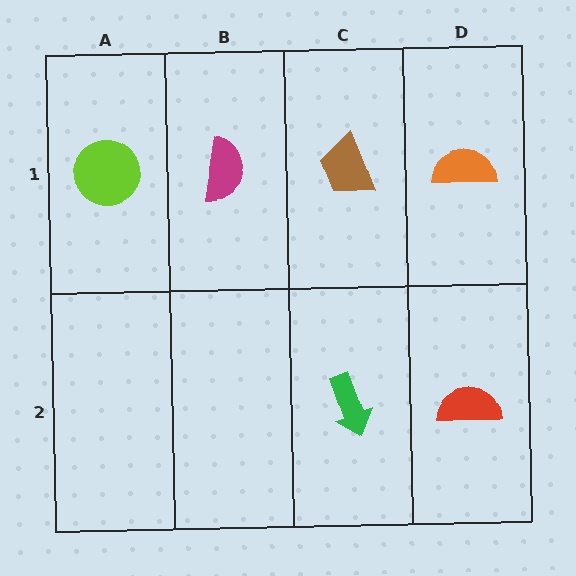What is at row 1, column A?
A lime circle.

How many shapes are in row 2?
2 shapes.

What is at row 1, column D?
An orange semicircle.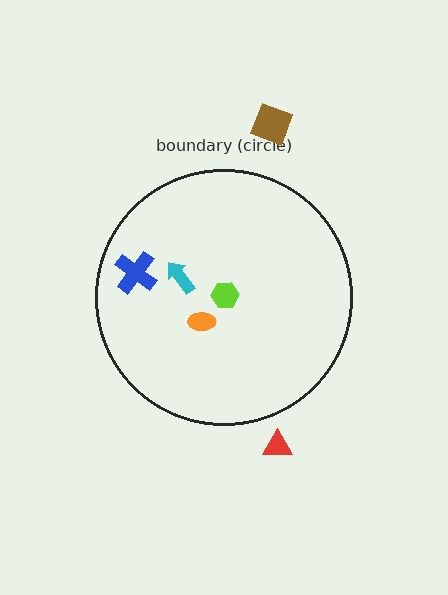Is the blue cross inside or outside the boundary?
Inside.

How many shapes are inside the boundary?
4 inside, 2 outside.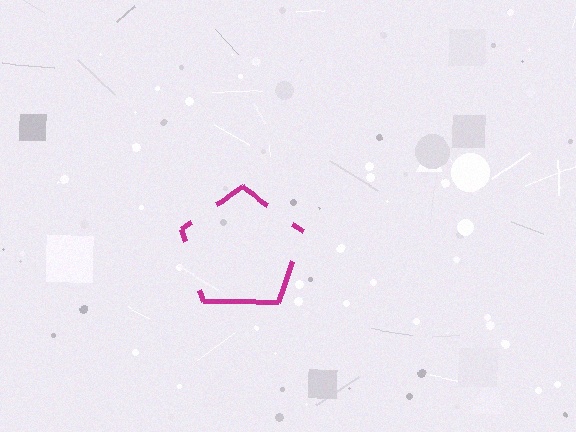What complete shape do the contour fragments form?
The contour fragments form a pentagon.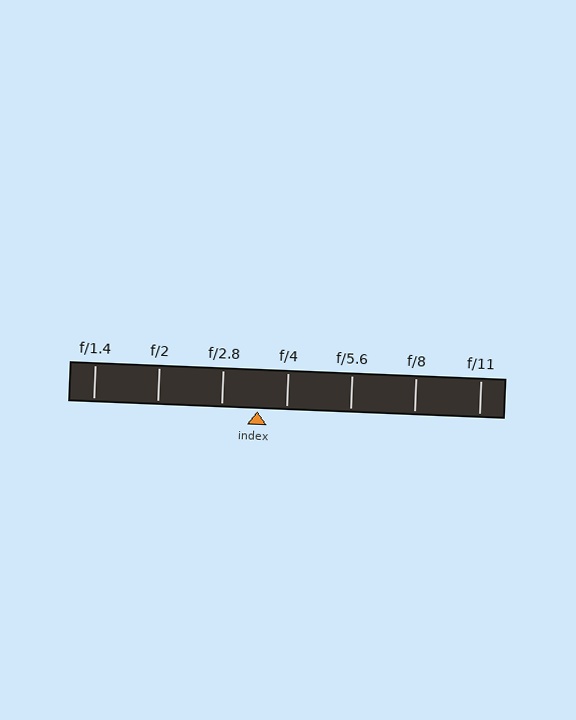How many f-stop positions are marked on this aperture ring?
There are 7 f-stop positions marked.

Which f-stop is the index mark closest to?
The index mark is closest to f/4.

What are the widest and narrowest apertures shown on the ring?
The widest aperture shown is f/1.4 and the narrowest is f/11.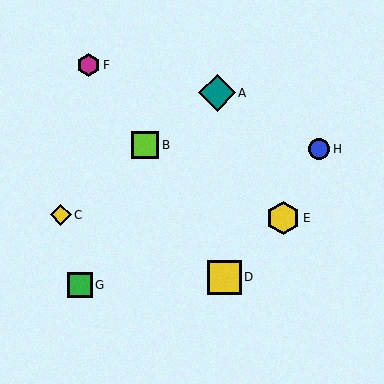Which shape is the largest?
The teal diamond (labeled A) is the largest.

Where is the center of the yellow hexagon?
The center of the yellow hexagon is at (283, 218).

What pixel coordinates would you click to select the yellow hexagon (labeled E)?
Click at (283, 218) to select the yellow hexagon E.